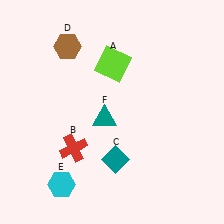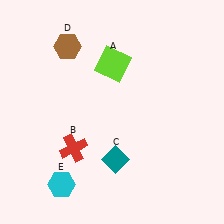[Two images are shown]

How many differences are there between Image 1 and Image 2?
There is 1 difference between the two images.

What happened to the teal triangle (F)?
The teal triangle (F) was removed in Image 2. It was in the bottom-left area of Image 1.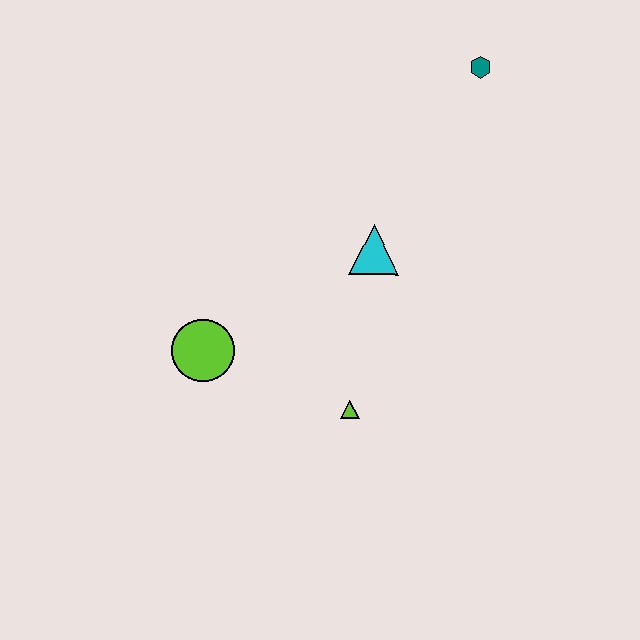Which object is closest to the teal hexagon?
The cyan triangle is closest to the teal hexagon.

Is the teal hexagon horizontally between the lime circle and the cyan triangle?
No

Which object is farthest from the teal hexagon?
The lime circle is farthest from the teal hexagon.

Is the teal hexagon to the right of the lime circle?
Yes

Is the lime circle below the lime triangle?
No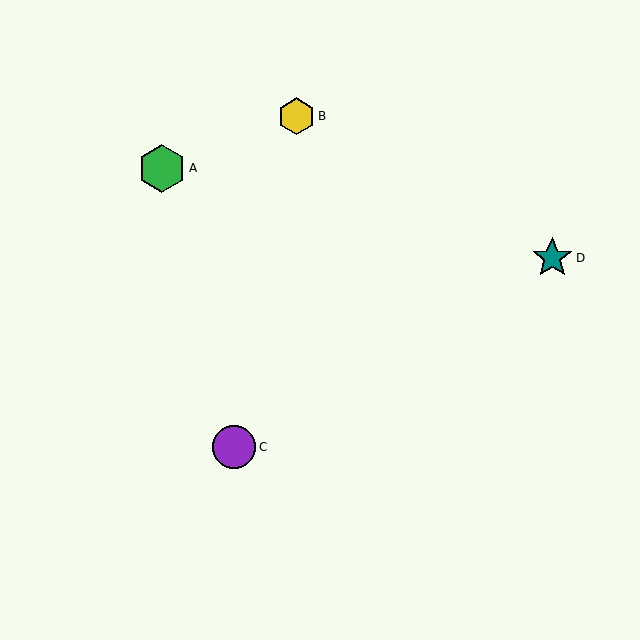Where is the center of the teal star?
The center of the teal star is at (552, 258).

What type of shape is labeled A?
Shape A is a green hexagon.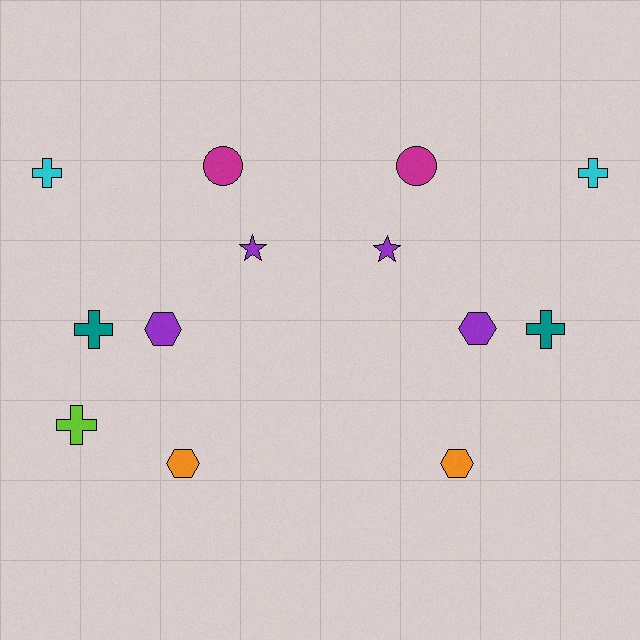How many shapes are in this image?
There are 13 shapes in this image.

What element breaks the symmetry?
A lime cross is missing from the right side.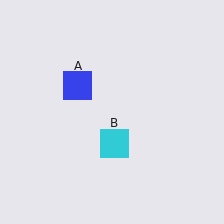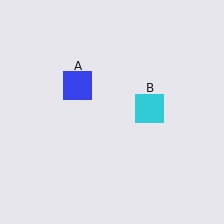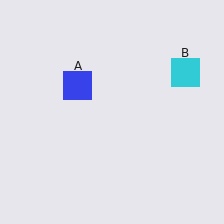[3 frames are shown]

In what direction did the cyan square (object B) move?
The cyan square (object B) moved up and to the right.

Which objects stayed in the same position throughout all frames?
Blue square (object A) remained stationary.